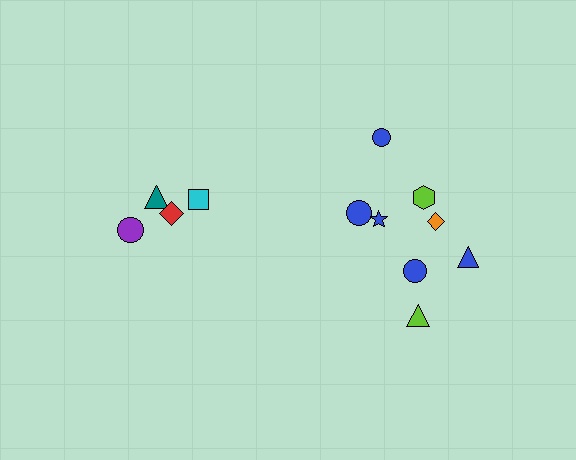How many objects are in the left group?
There are 4 objects.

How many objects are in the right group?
There are 8 objects.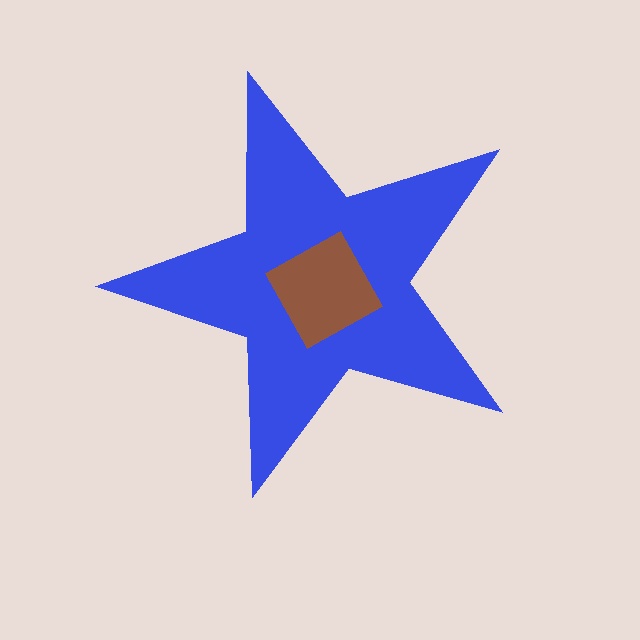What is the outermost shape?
The blue star.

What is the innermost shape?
The brown square.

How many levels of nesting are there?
2.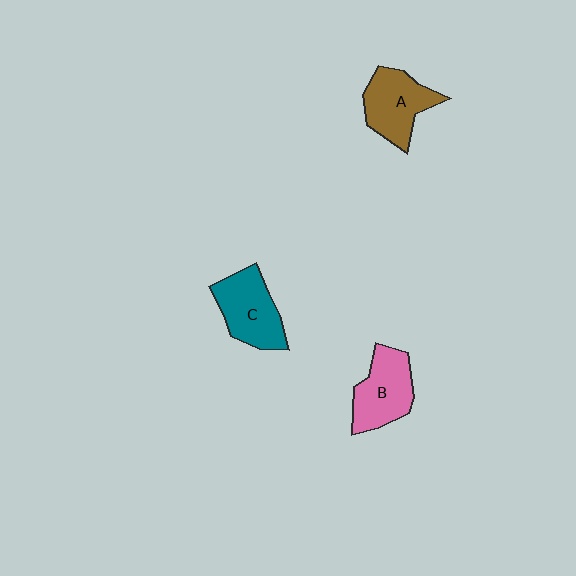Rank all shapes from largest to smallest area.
From largest to smallest: C (teal), B (pink), A (brown).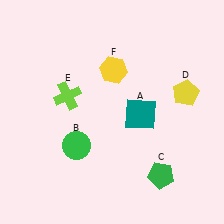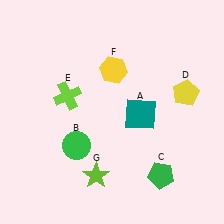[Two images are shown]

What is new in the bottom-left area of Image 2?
A lime star (G) was added in the bottom-left area of Image 2.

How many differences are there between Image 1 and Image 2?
There is 1 difference between the two images.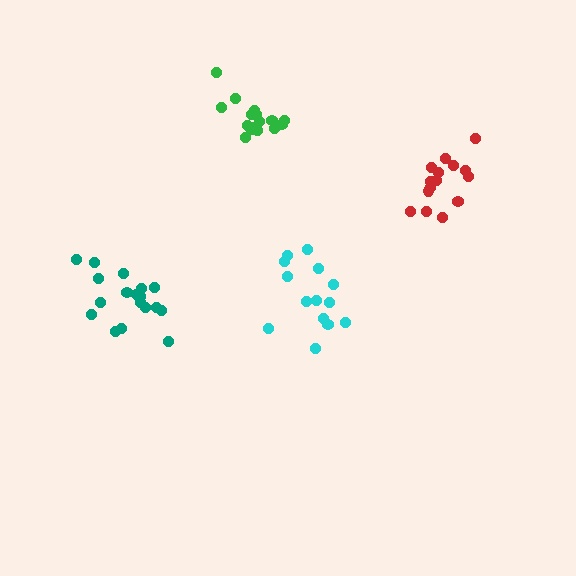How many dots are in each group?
Group 1: 14 dots, Group 2: 15 dots, Group 3: 18 dots, Group 4: 17 dots (64 total).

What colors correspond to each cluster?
The clusters are colored: cyan, red, teal, green.